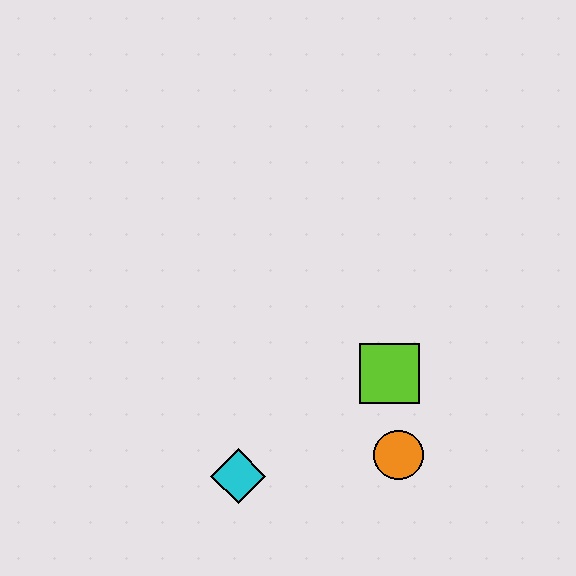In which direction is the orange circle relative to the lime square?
The orange circle is below the lime square.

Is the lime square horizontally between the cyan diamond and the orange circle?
Yes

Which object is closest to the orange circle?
The lime square is closest to the orange circle.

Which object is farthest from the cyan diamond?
The lime square is farthest from the cyan diamond.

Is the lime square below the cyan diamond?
No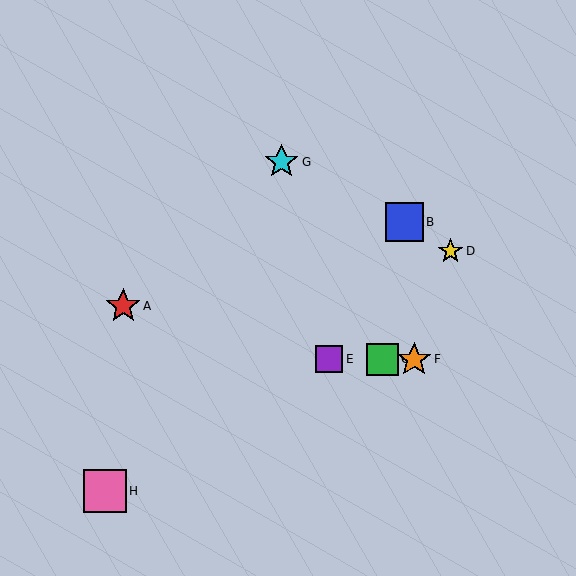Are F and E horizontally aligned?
Yes, both are at y≈359.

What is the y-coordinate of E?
Object E is at y≈359.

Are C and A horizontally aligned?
No, C is at y≈359 and A is at y≈306.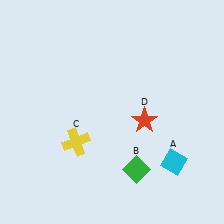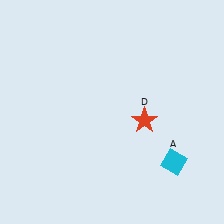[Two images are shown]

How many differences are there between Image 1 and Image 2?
There are 2 differences between the two images.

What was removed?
The yellow cross (C), the green diamond (B) were removed in Image 2.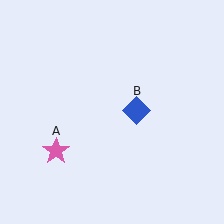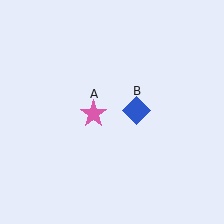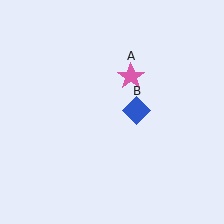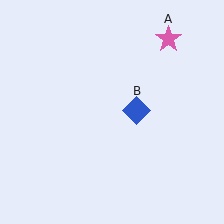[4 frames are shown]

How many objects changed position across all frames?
1 object changed position: pink star (object A).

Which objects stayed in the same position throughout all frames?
Blue diamond (object B) remained stationary.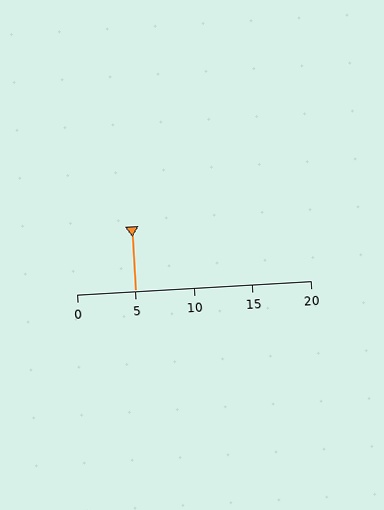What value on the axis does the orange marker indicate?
The marker indicates approximately 5.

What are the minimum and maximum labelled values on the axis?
The axis runs from 0 to 20.